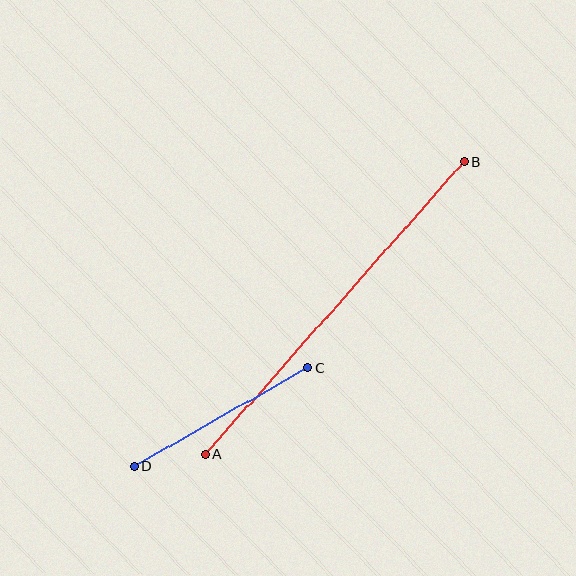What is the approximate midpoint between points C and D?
The midpoint is at approximately (221, 417) pixels.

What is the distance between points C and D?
The distance is approximately 199 pixels.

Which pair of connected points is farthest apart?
Points A and B are farthest apart.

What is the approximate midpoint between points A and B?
The midpoint is at approximately (335, 308) pixels.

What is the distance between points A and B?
The distance is approximately 390 pixels.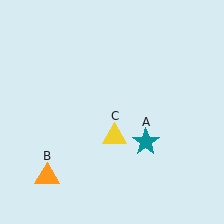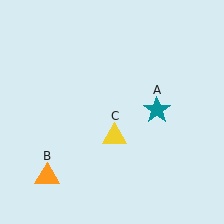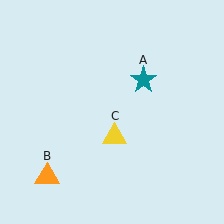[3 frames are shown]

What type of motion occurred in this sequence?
The teal star (object A) rotated counterclockwise around the center of the scene.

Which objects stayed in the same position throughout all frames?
Orange triangle (object B) and yellow triangle (object C) remained stationary.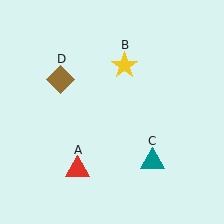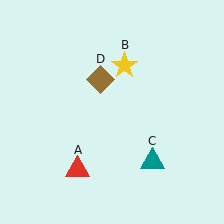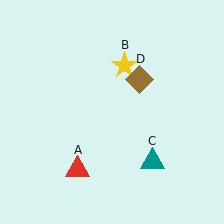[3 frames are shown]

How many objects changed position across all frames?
1 object changed position: brown diamond (object D).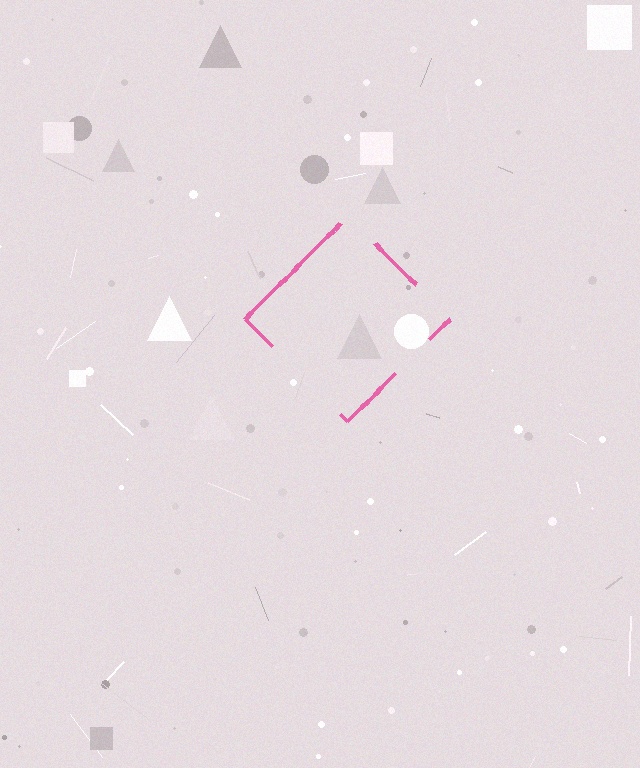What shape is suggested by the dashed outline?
The dashed outline suggests a diamond.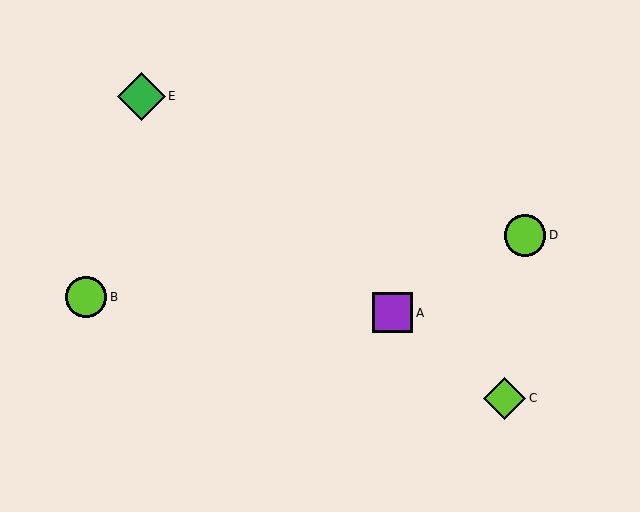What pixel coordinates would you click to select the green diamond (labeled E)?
Click at (141, 96) to select the green diamond E.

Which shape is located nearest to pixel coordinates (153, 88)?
The green diamond (labeled E) at (141, 96) is nearest to that location.